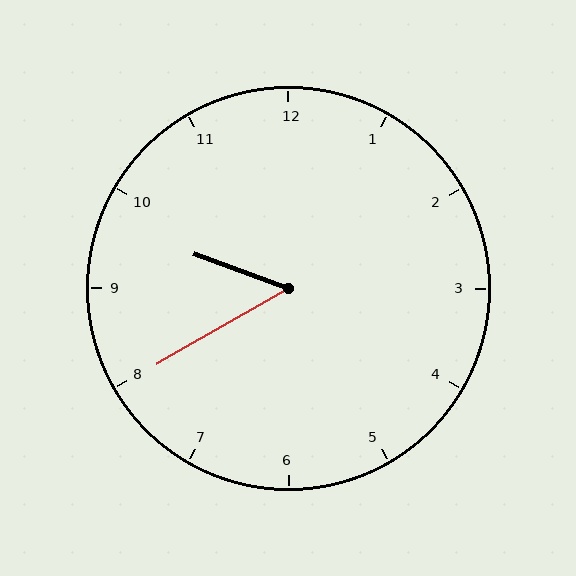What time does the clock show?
9:40.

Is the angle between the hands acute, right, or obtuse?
It is acute.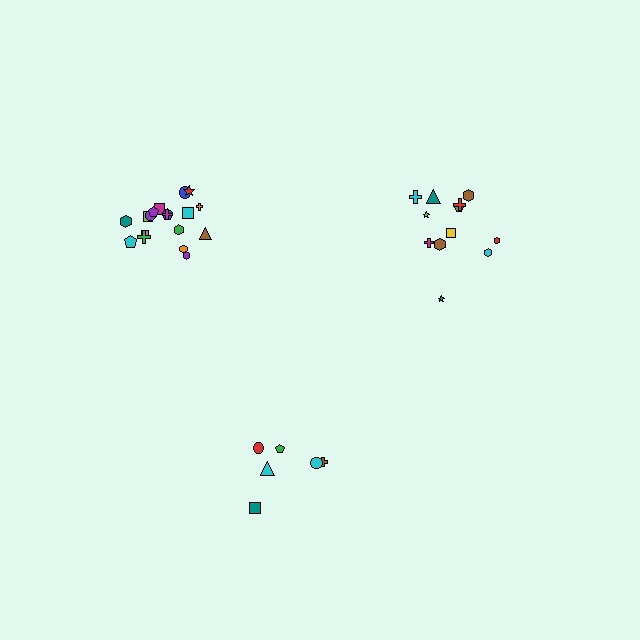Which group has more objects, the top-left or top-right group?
The top-left group.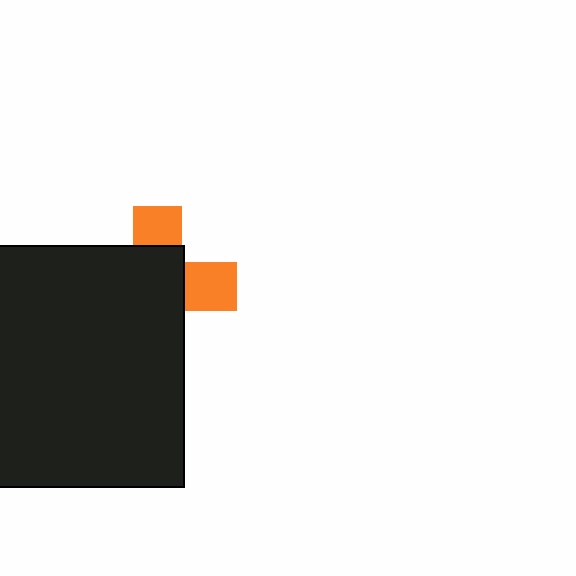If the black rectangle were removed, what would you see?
You would see the complete orange cross.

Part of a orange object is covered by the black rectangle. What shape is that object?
It is a cross.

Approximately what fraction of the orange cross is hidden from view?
Roughly 66% of the orange cross is hidden behind the black rectangle.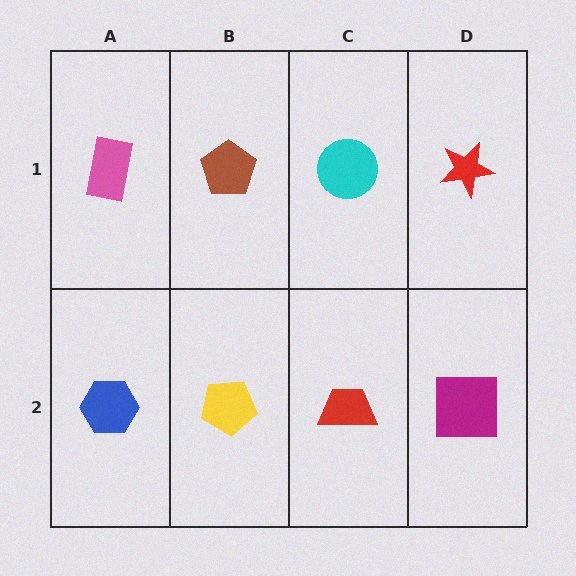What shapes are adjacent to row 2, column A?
A pink rectangle (row 1, column A), a yellow pentagon (row 2, column B).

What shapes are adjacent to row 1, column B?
A yellow pentagon (row 2, column B), a pink rectangle (row 1, column A), a cyan circle (row 1, column C).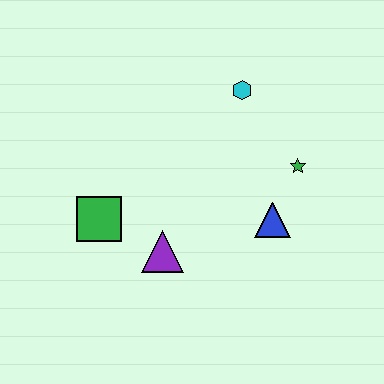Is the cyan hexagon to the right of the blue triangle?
No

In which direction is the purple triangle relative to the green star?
The purple triangle is to the left of the green star.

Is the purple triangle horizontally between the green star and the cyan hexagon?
No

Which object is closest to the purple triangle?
The green square is closest to the purple triangle.